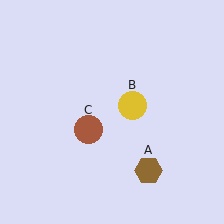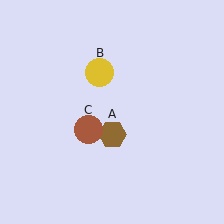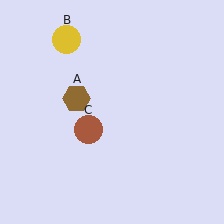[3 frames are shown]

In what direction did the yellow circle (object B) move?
The yellow circle (object B) moved up and to the left.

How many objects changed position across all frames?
2 objects changed position: brown hexagon (object A), yellow circle (object B).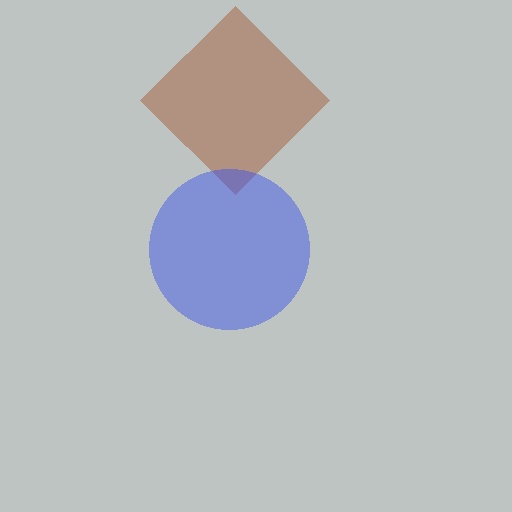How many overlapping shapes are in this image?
There are 2 overlapping shapes in the image.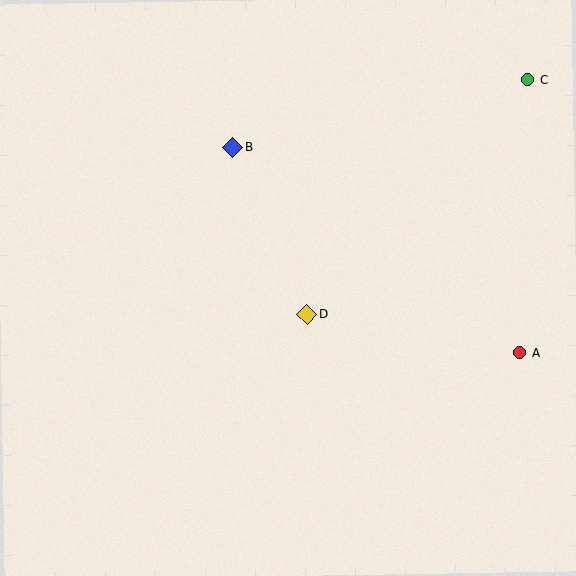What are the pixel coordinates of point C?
Point C is at (527, 80).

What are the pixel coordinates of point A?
Point A is at (520, 353).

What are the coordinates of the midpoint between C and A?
The midpoint between C and A is at (524, 216).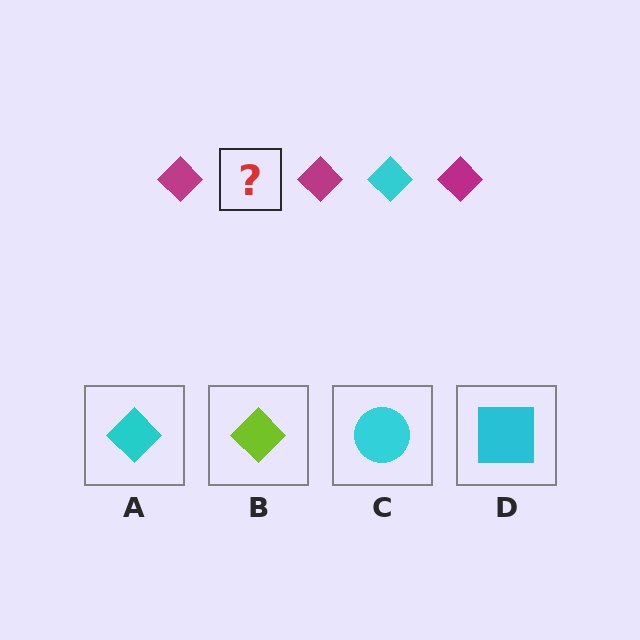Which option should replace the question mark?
Option A.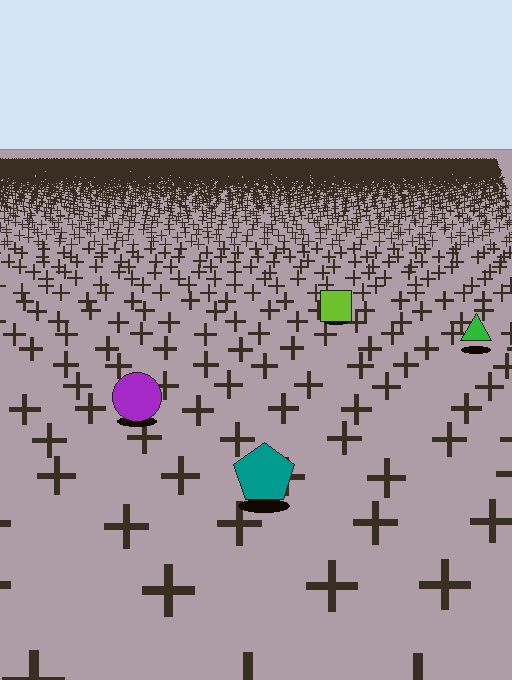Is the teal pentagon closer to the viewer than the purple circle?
Yes. The teal pentagon is closer — you can tell from the texture gradient: the ground texture is coarser near it.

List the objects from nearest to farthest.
From nearest to farthest: the teal pentagon, the purple circle, the green triangle, the lime square.